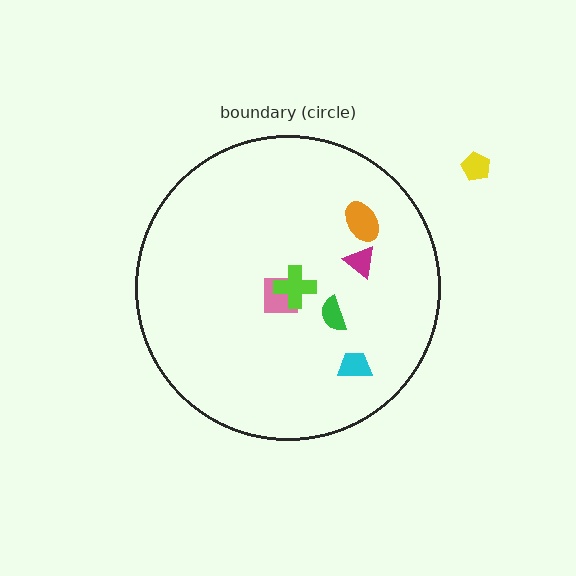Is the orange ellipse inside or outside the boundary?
Inside.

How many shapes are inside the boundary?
6 inside, 1 outside.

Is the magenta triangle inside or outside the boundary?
Inside.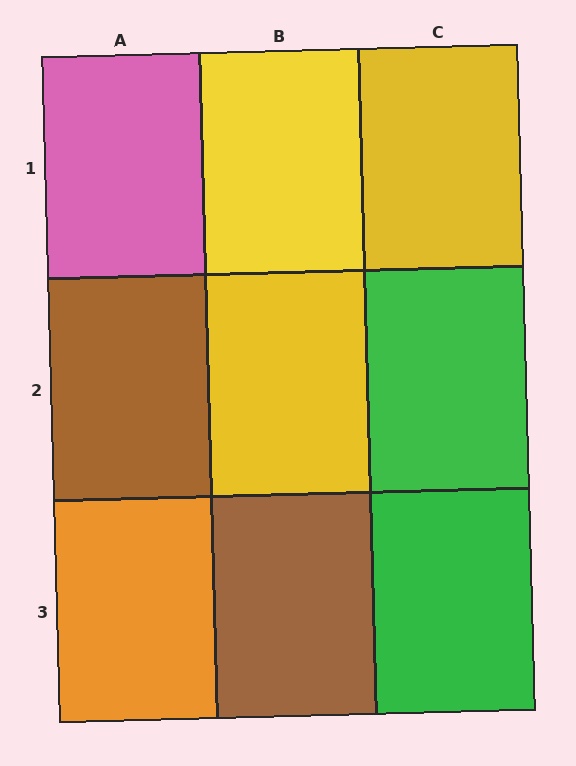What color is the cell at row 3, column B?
Brown.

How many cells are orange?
1 cell is orange.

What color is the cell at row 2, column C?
Green.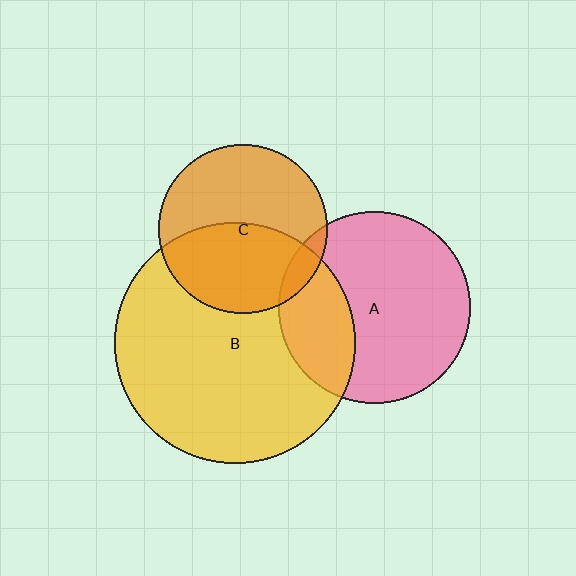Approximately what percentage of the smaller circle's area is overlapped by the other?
Approximately 30%.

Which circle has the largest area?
Circle B (yellow).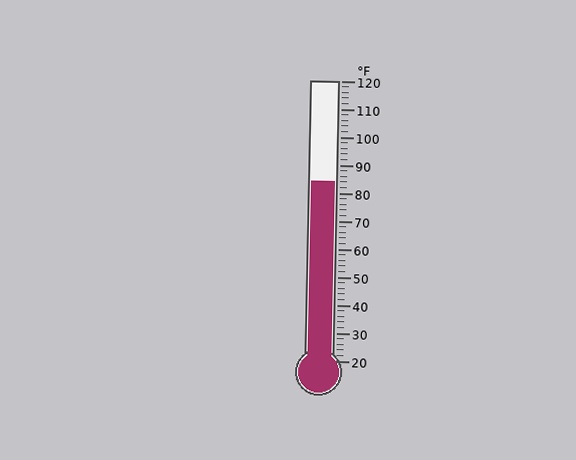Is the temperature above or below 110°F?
The temperature is below 110°F.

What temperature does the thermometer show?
The thermometer shows approximately 84°F.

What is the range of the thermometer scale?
The thermometer scale ranges from 20°F to 120°F.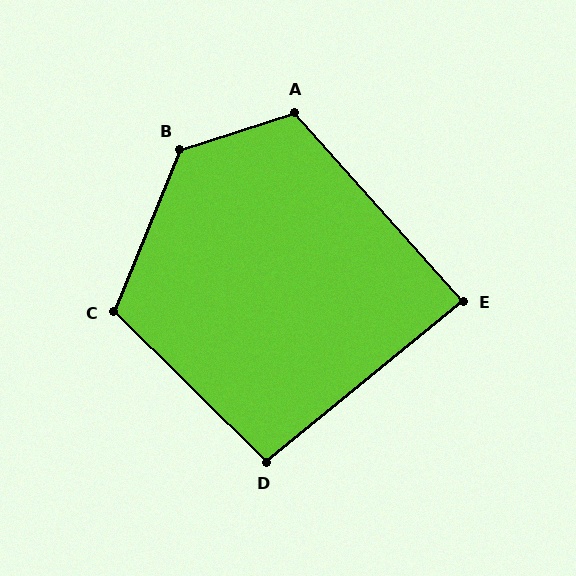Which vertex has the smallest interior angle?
E, at approximately 87 degrees.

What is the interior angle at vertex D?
Approximately 96 degrees (obtuse).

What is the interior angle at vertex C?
Approximately 113 degrees (obtuse).